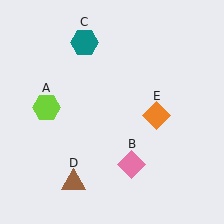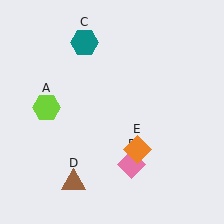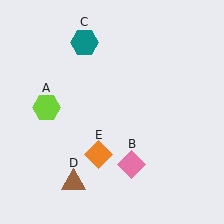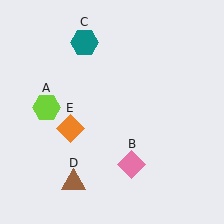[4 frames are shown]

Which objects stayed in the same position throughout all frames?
Lime hexagon (object A) and pink diamond (object B) and teal hexagon (object C) and brown triangle (object D) remained stationary.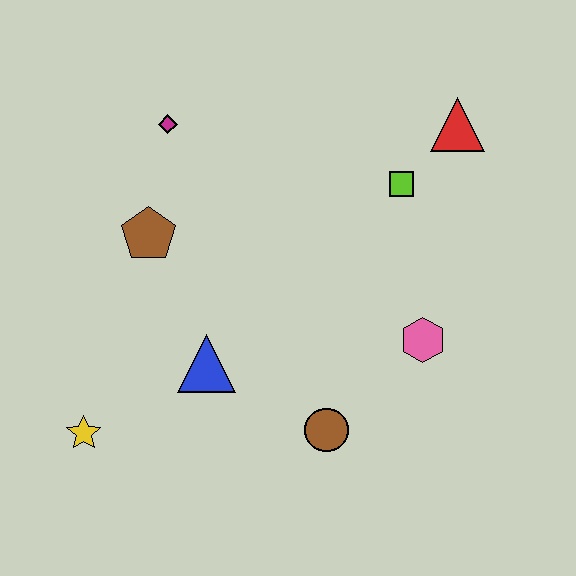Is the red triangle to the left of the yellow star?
No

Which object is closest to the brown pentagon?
The magenta diamond is closest to the brown pentagon.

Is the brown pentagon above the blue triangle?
Yes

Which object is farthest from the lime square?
The yellow star is farthest from the lime square.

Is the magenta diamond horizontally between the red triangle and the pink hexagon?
No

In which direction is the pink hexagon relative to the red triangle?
The pink hexagon is below the red triangle.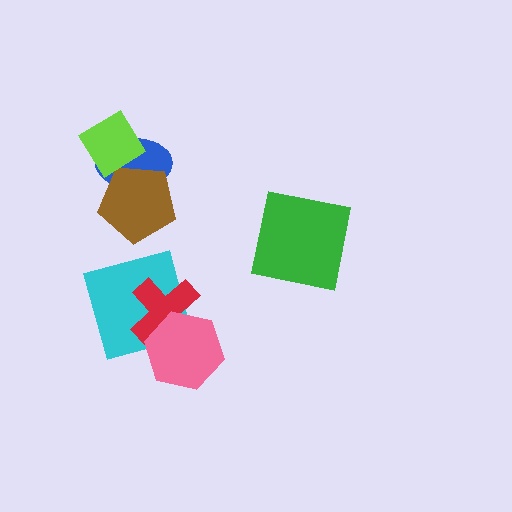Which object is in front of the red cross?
The pink hexagon is in front of the red cross.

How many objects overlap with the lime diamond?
2 objects overlap with the lime diamond.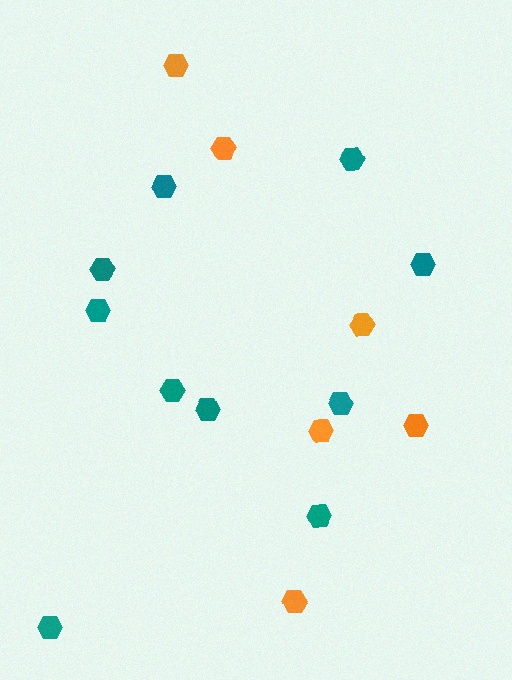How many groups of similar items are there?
There are 2 groups: one group of teal hexagons (10) and one group of orange hexagons (6).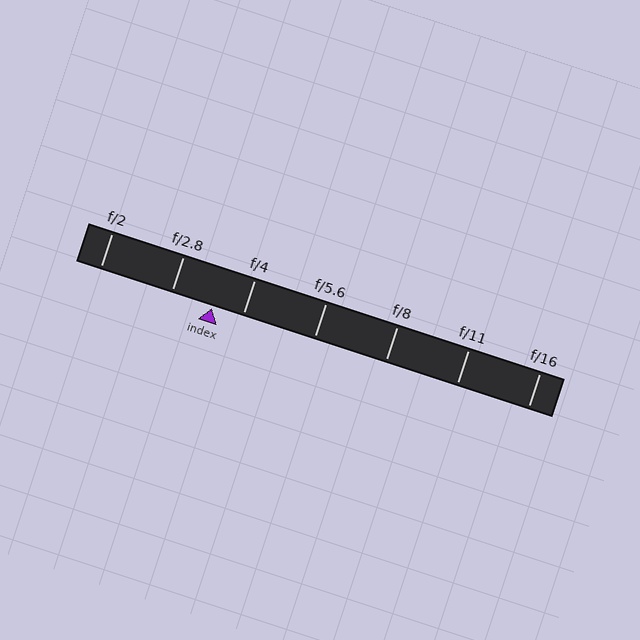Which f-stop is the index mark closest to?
The index mark is closest to f/4.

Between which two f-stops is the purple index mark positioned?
The index mark is between f/2.8 and f/4.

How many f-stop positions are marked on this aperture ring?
There are 7 f-stop positions marked.